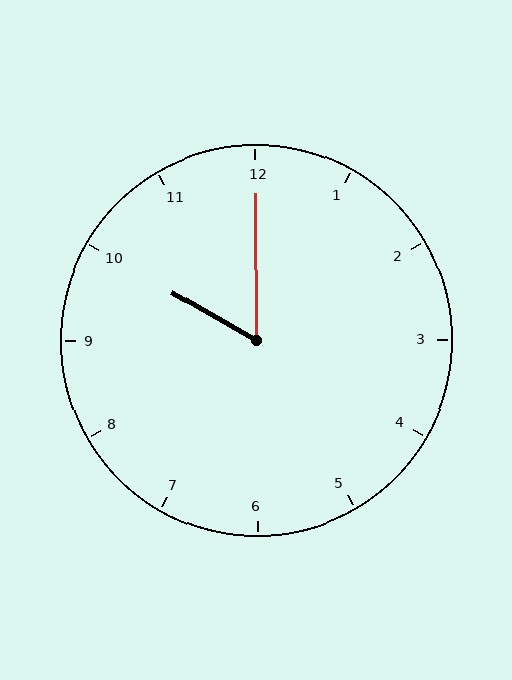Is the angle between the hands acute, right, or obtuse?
It is acute.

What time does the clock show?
10:00.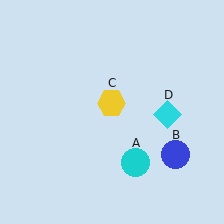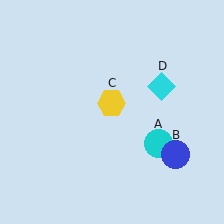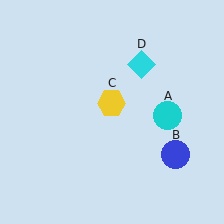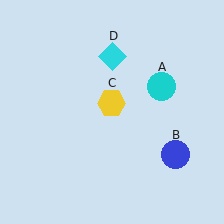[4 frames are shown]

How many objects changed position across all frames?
2 objects changed position: cyan circle (object A), cyan diamond (object D).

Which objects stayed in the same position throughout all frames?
Blue circle (object B) and yellow hexagon (object C) remained stationary.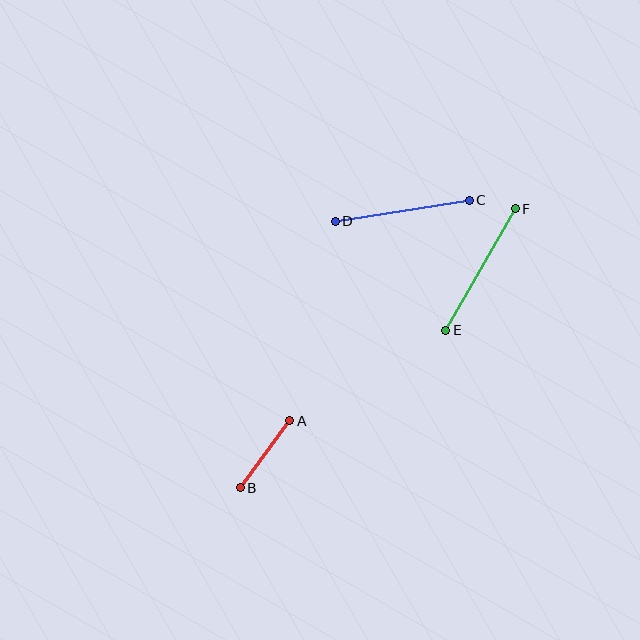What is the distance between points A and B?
The distance is approximately 83 pixels.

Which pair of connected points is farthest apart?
Points E and F are farthest apart.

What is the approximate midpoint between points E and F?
The midpoint is at approximately (480, 269) pixels.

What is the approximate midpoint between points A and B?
The midpoint is at approximately (265, 454) pixels.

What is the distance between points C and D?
The distance is approximately 136 pixels.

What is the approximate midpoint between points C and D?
The midpoint is at approximately (402, 211) pixels.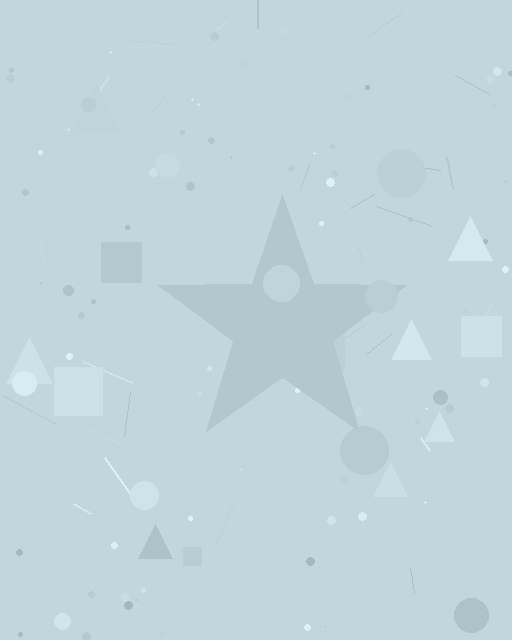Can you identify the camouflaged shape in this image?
The camouflaged shape is a star.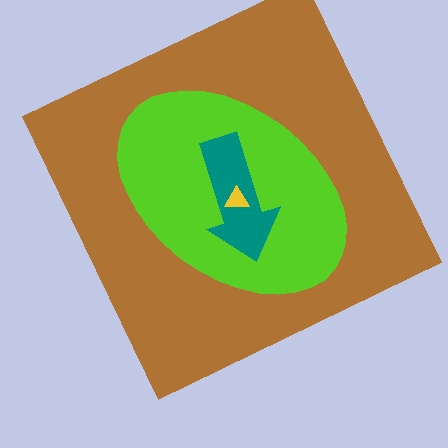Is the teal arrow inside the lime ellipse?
Yes.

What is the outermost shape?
The brown square.